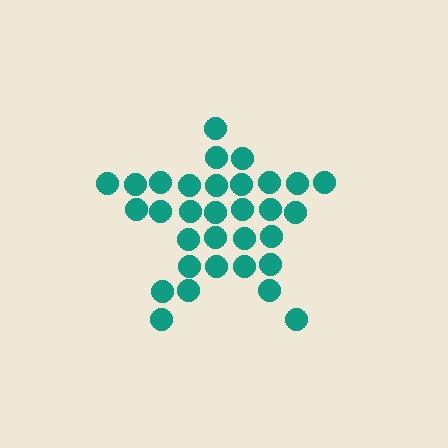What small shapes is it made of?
It is made of small circles.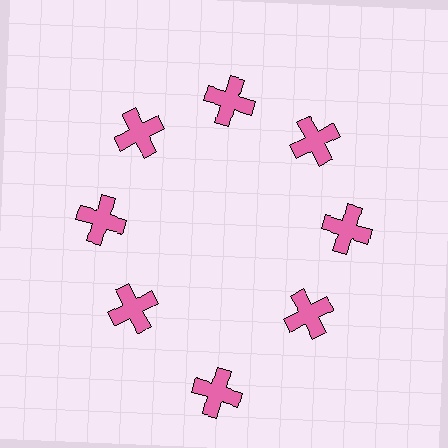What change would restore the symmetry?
The symmetry would be restored by moving it inward, back onto the ring so that all 8 crosses sit at equal angles and equal distance from the center.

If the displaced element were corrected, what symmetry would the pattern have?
It would have 8-fold rotational symmetry — the pattern would map onto itself every 45 degrees.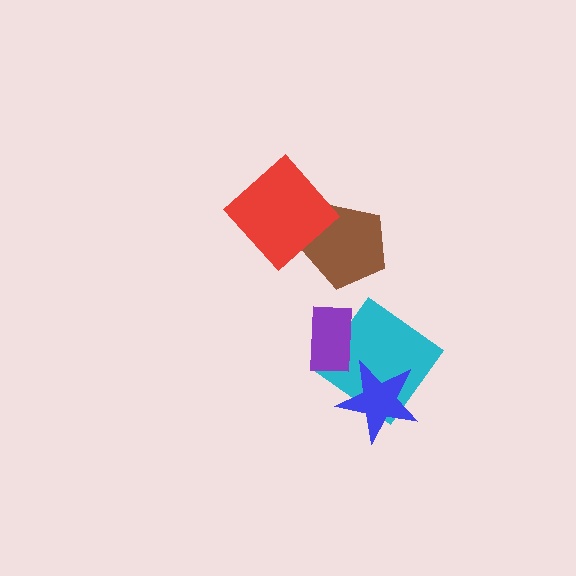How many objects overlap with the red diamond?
1 object overlaps with the red diamond.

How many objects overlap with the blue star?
1 object overlaps with the blue star.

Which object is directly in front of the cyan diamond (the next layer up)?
The purple rectangle is directly in front of the cyan diamond.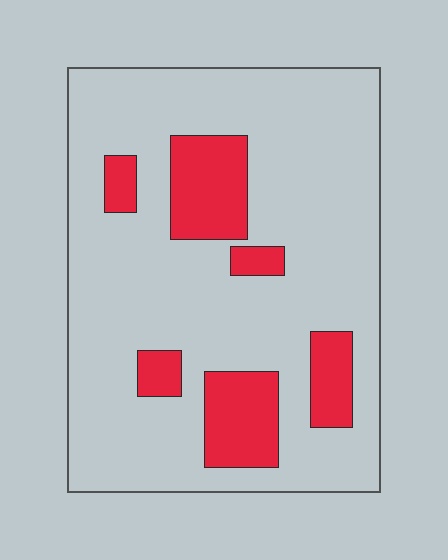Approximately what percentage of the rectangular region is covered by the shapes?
Approximately 20%.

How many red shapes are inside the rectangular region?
6.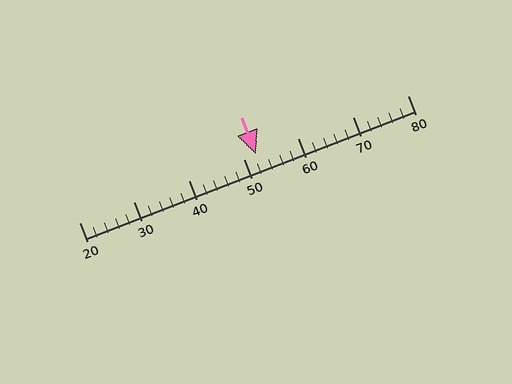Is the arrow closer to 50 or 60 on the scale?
The arrow is closer to 50.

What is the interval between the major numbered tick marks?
The major tick marks are spaced 10 units apart.